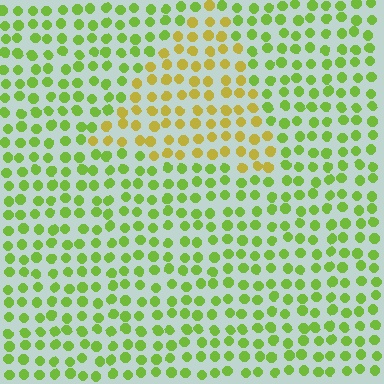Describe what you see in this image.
The image is filled with small lime elements in a uniform arrangement. A triangle-shaped region is visible where the elements are tinted to a slightly different hue, forming a subtle color boundary.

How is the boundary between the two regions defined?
The boundary is defined purely by a slight shift in hue (about 41 degrees). Spacing, size, and orientation are identical on both sides.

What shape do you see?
I see a triangle.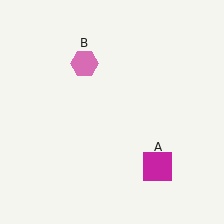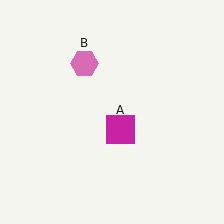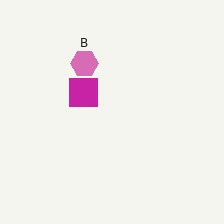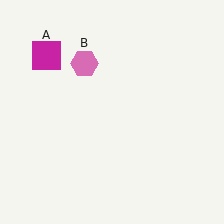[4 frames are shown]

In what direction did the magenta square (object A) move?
The magenta square (object A) moved up and to the left.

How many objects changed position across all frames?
1 object changed position: magenta square (object A).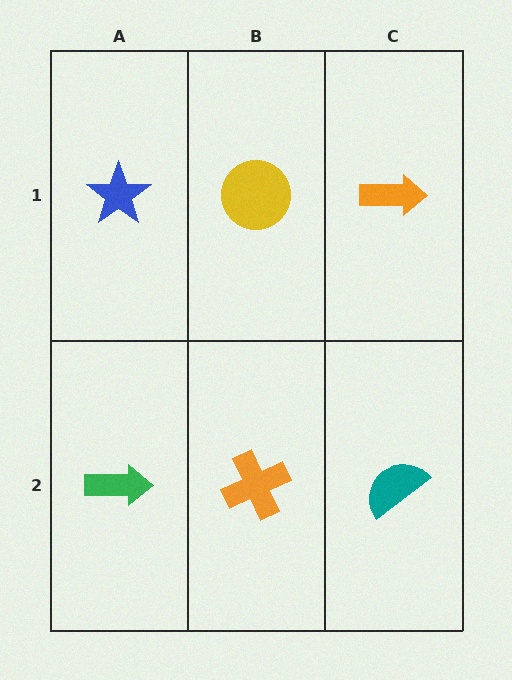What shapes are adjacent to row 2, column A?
A blue star (row 1, column A), an orange cross (row 2, column B).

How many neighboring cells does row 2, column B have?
3.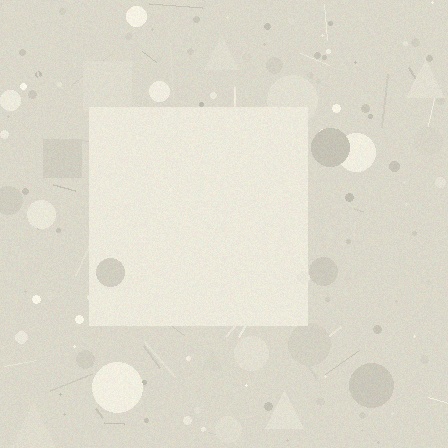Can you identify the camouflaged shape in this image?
The camouflaged shape is a square.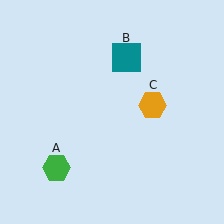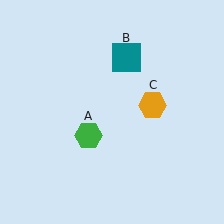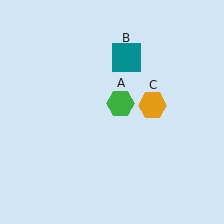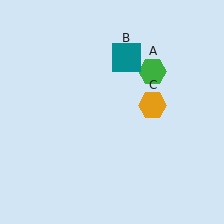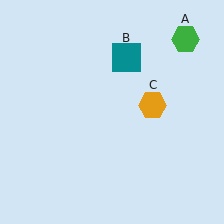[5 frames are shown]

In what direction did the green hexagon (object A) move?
The green hexagon (object A) moved up and to the right.